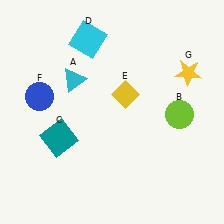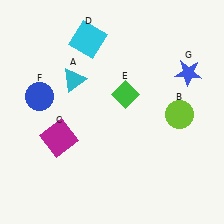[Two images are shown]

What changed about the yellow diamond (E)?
In Image 1, E is yellow. In Image 2, it changed to green.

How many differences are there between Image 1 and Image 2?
There are 3 differences between the two images.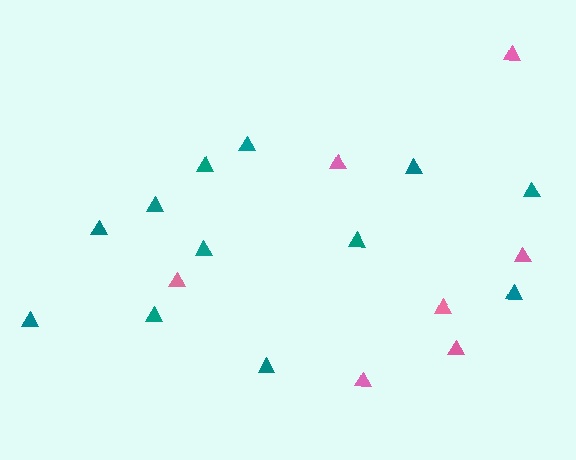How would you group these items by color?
There are 2 groups: one group of pink triangles (7) and one group of teal triangles (12).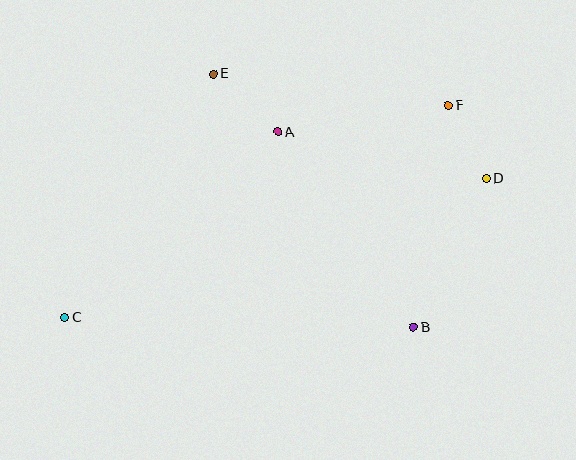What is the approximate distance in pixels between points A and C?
The distance between A and C is approximately 282 pixels.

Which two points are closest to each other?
Points D and F are closest to each other.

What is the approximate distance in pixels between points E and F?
The distance between E and F is approximately 237 pixels.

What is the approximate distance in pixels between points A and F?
The distance between A and F is approximately 172 pixels.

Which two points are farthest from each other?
Points C and D are farthest from each other.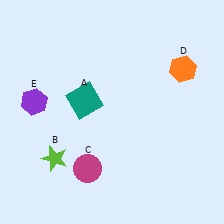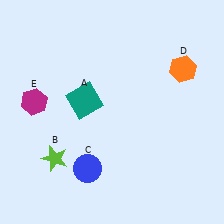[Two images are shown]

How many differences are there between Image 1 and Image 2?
There are 2 differences between the two images.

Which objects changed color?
C changed from magenta to blue. E changed from purple to magenta.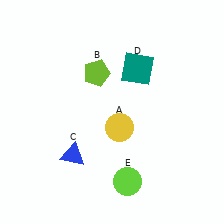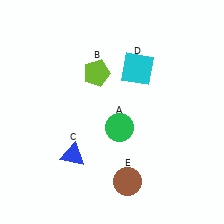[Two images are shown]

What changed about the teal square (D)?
In Image 1, D is teal. In Image 2, it changed to cyan.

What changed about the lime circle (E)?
In Image 1, E is lime. In Image 2, it changed to brown.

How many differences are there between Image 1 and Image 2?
There are 3 differences between the two images.